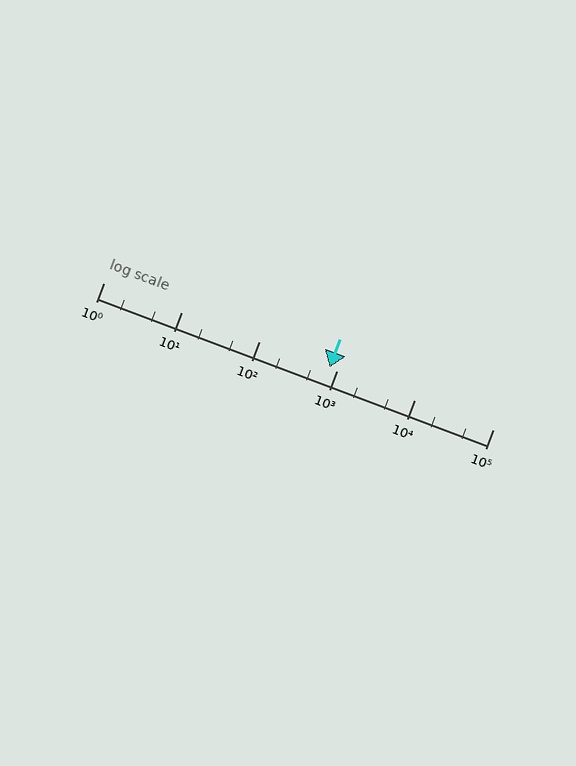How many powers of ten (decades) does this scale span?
The scale spans 5 decades, from 1 to 100000.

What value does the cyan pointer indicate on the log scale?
The pointer indicates approximately 790.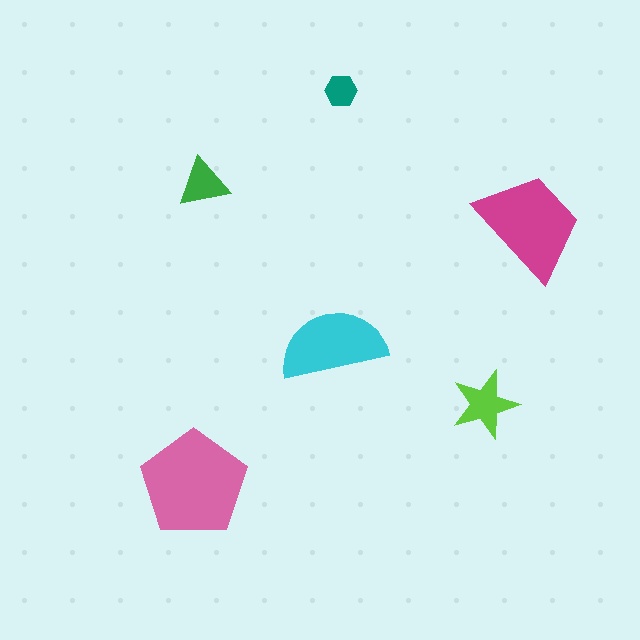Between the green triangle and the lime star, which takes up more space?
The lime star.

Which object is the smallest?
The teal hexagon.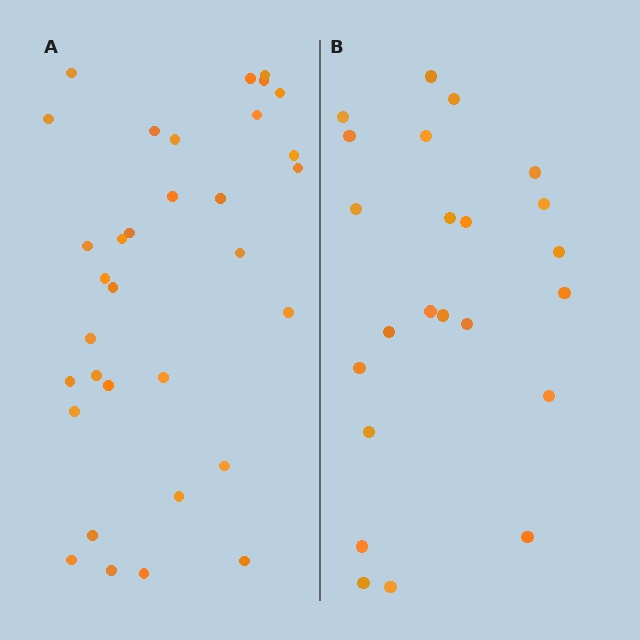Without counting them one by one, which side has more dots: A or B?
Region A (the left region) has more dots.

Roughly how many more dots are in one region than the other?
Region A has roughly 10 or so more dots than region B.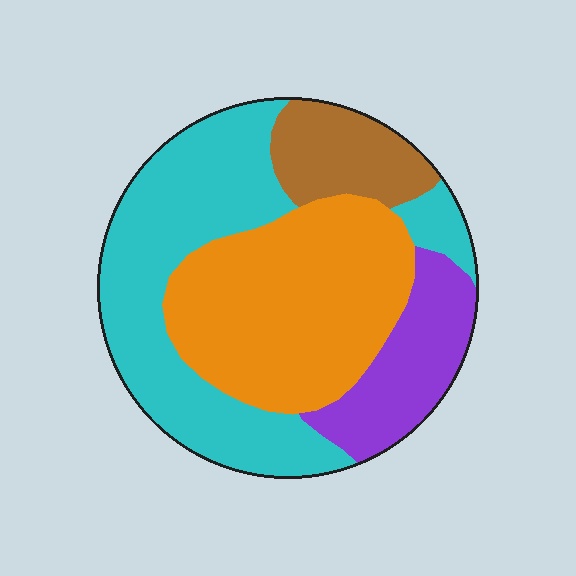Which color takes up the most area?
Cyan, at roughly 40%.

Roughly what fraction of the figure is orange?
Orange covers about 35% of the figure.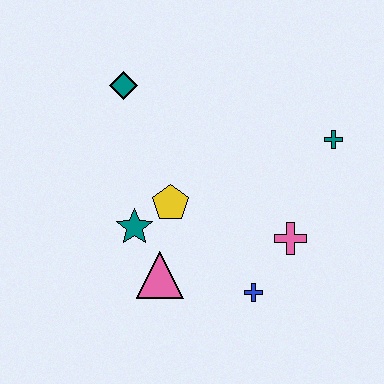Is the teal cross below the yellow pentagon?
No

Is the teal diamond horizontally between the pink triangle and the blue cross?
No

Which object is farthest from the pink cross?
The teal diamond is farthest from the pink cross.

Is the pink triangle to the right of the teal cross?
No